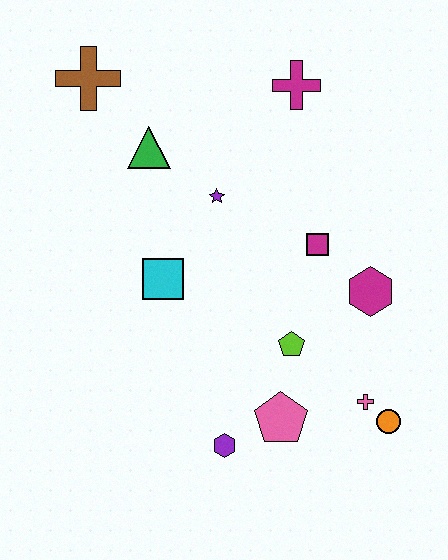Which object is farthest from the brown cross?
The orange circle is farthest from the brown cross.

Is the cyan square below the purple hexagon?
No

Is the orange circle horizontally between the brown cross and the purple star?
No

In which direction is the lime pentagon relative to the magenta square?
The lime pentagon is below the magenta square.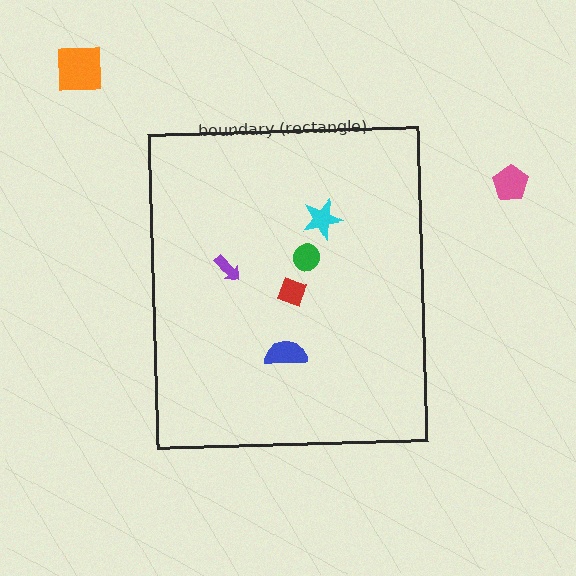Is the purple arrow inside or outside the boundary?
Inside.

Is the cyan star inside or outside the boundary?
Inside.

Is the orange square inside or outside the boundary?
Outside.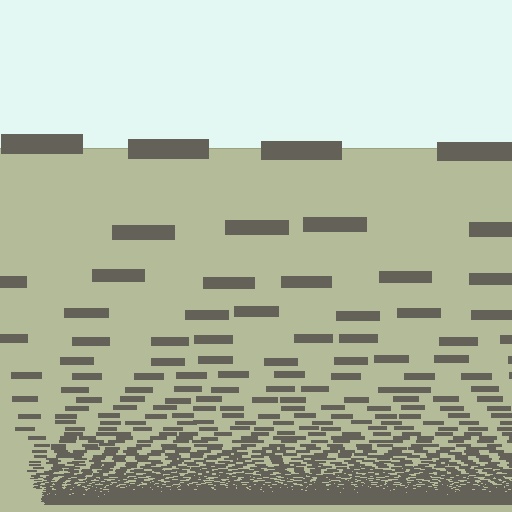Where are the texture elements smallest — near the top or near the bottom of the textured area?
Near the bottom.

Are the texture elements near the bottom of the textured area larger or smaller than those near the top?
Smaller. The gradient is inverted — elements near the bottom are smaller and denser.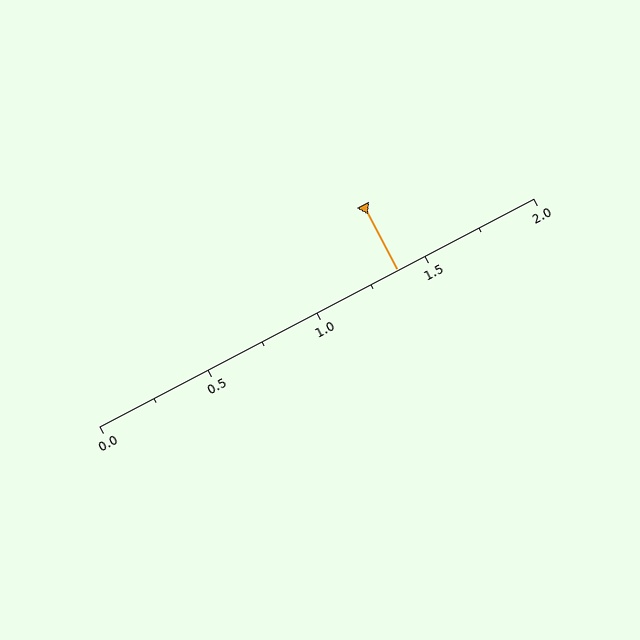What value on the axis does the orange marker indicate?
The marker indicates approximately 1.38.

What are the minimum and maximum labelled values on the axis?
The axis runs from 0.0 to 2.0.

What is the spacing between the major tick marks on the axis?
The major ticks are spaced 0.5 apart.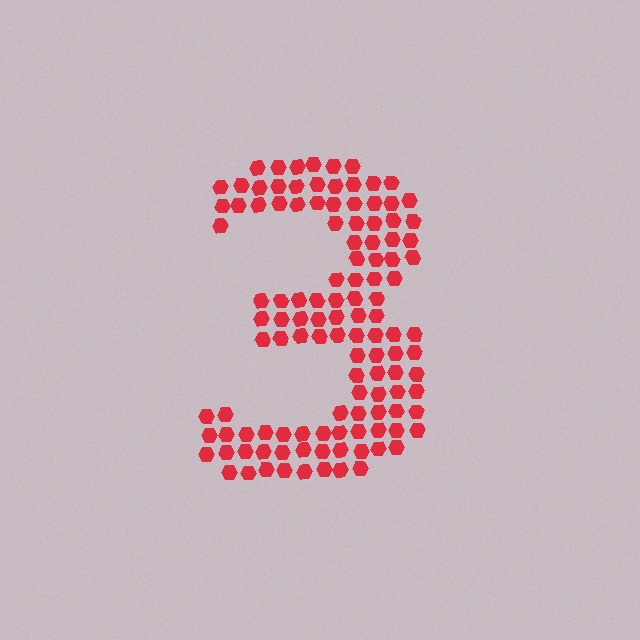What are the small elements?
The small elements are hexagons.